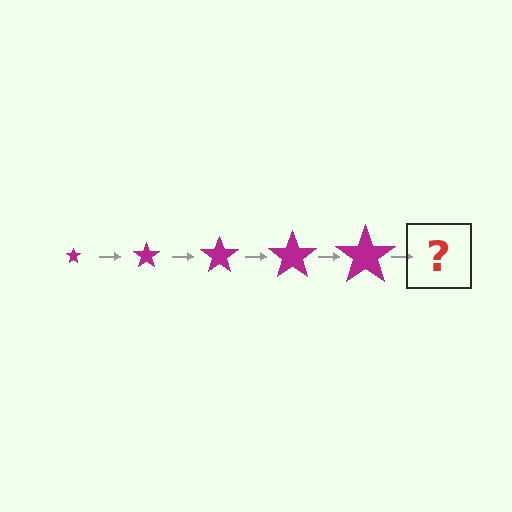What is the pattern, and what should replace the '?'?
The pattern is that the star gets progressively larger each step. The '?' should be a magenta star, larger than the previous one.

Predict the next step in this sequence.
The next step is a magenta star, larger than the previous one.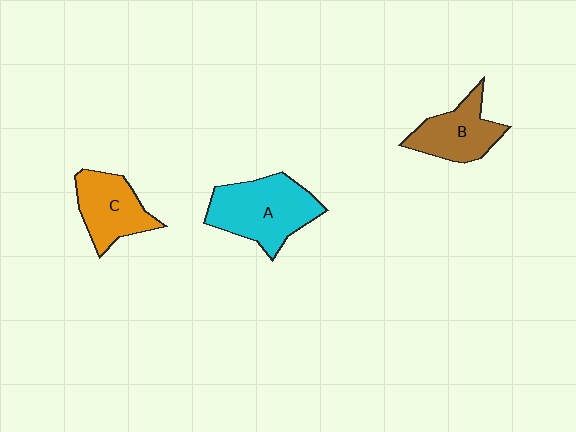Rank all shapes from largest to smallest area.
From largest to smallest: A (cyan), C (orange), B (brown).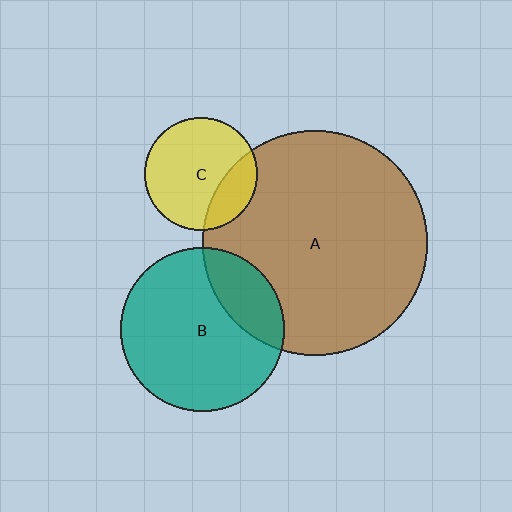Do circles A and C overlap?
Yes.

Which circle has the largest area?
Circle A (brown).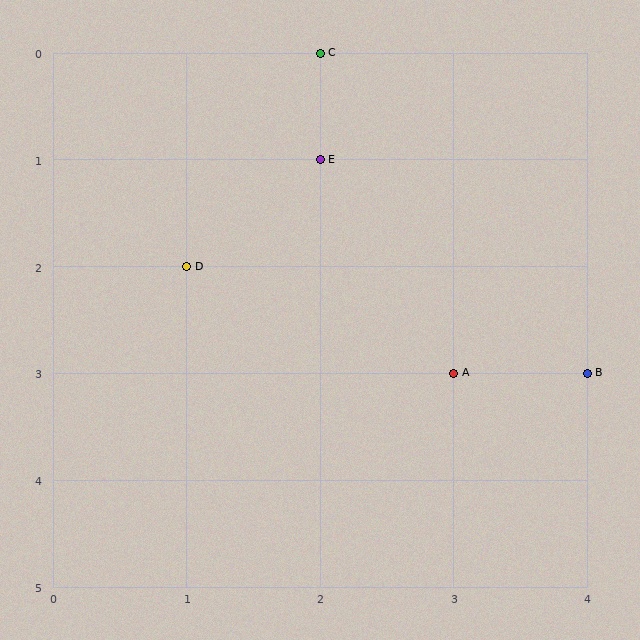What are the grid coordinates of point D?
Point D is at grid coordinates (1, 2).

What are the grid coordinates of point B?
Point B is at grid coordinates (4, 3).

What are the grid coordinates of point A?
Point A is at grid coordinates (3, 3).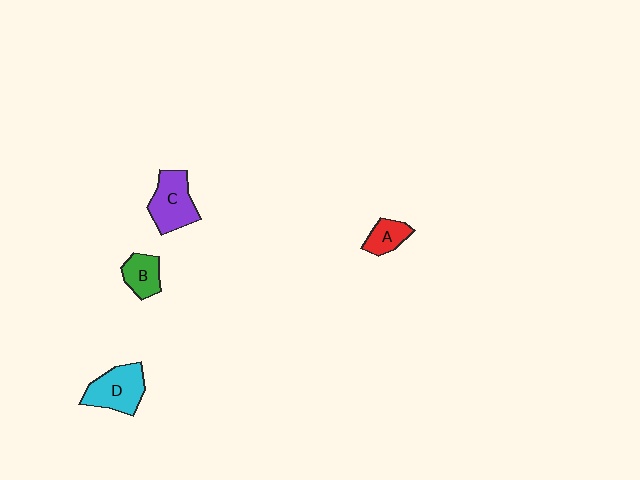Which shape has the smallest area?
Shape A (red).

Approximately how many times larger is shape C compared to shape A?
Approximately 1.8 times.